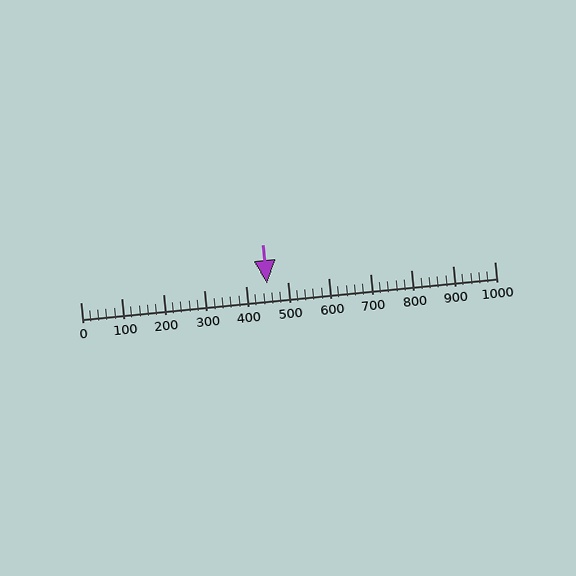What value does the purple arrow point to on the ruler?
The purple arrow points to approximately 451.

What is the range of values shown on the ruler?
The ruler shows values from 0 to 1000.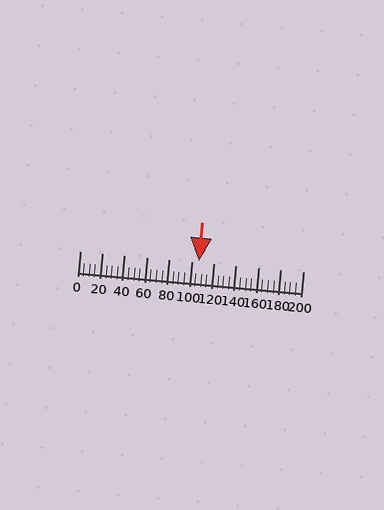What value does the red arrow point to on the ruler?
The red arrow points to approximately 107.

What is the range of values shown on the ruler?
The ruler shows values from 0 to 200.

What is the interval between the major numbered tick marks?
The major tick marks are spaced 20 units apart.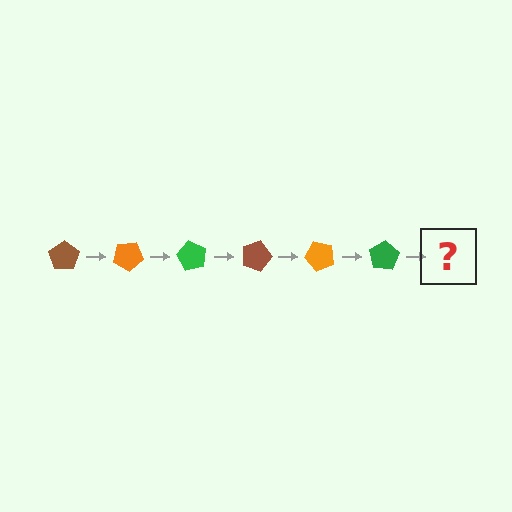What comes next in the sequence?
The next element should be a brown pentagon, rotated 180 degrees from the start.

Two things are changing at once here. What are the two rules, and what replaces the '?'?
The two rules are that it rotates 30 degrees each step and the color cycles through brown, orange, and green. The '?' should be a brown pentagon, rotated 180 degrees from the start.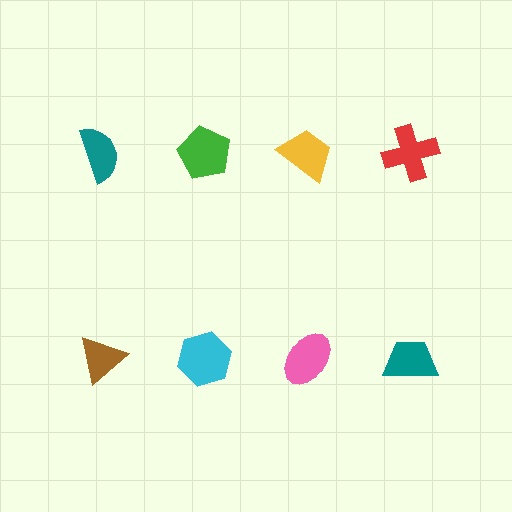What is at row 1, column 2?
A green pentagon.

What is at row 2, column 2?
A cyan hexagon.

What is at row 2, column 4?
A teal trapezoid.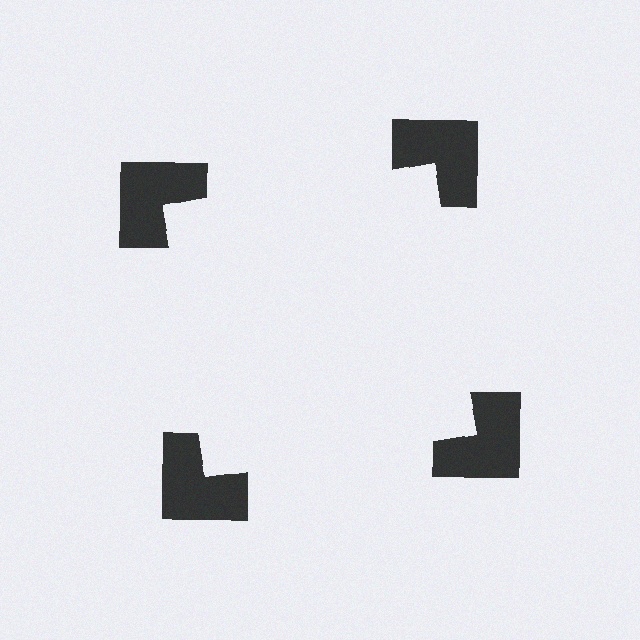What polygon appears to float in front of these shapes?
An illusory square — its edges are inferred from the aligned wedge cuts in the notched squares, not physically drawn.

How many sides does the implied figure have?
4 sides.